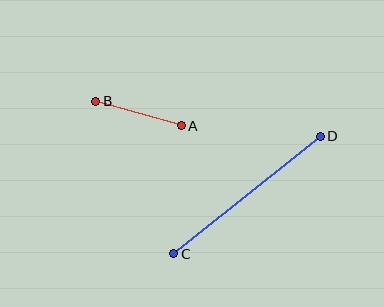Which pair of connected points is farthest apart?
Points C and D are farthest apart.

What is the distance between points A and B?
The distance is approximately 89 pixels.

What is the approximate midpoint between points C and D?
The midpoint is at approximately (247, 195) pixels.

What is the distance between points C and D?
The distance is approximately 188 pixels.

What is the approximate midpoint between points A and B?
The midpoint is at approximately (138, 114) pixels.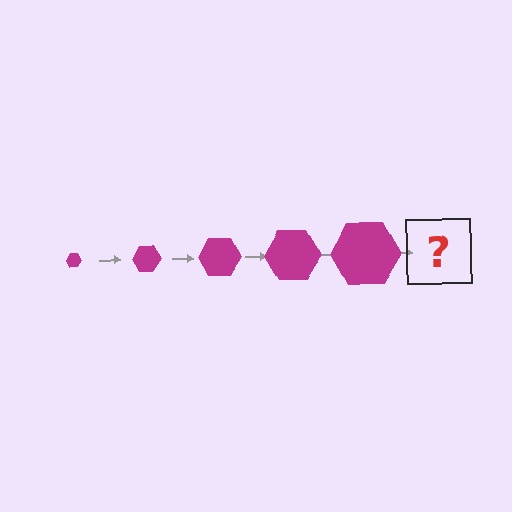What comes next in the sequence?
The next element should be a magenta hexagon, larger than the previous one.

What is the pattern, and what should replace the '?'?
The pattern is that the hexagon gets progressively larger each step. The '?' should be a magenta hexagon, larger than the previous one.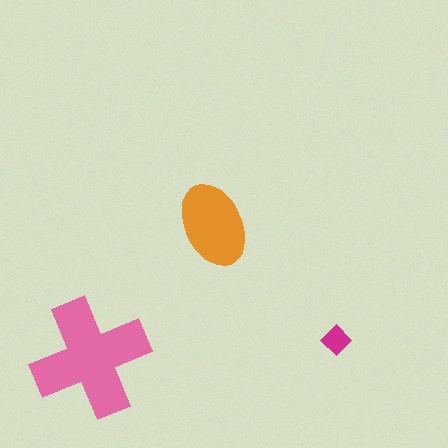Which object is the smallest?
The magenta diamond.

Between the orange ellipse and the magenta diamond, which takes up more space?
The orange ellipse.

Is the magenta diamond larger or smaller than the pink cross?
Smaller.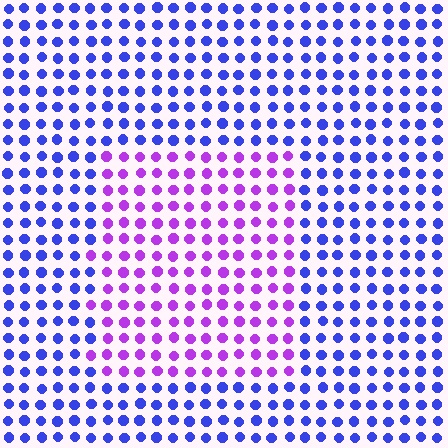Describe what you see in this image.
The image is filled with small blue elements in a uniform arrangement. A rectangle-shaped region is visible where the elements are tinted to a slightly different hue, forming a subtle color boundary.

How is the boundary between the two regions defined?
The boundary is defined purely by a slight shift in hue (about 48 degrees). Spacing, size, and orientation are identical on both sides.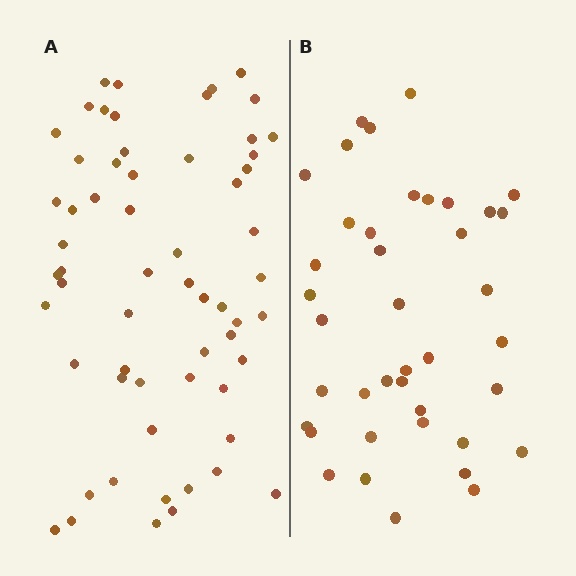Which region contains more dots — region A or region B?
Region A (the left region) has more dots.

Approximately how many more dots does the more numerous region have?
Region A has approximately 20 more dots than region B.